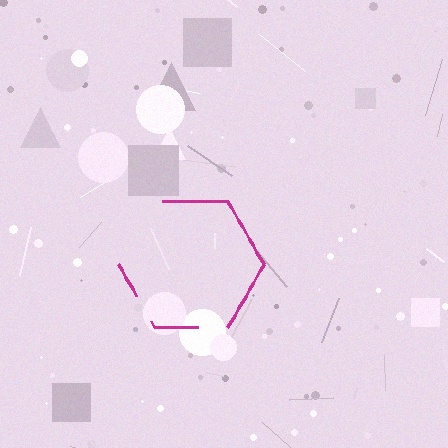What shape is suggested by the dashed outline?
The dashed outline suggests a hexagon.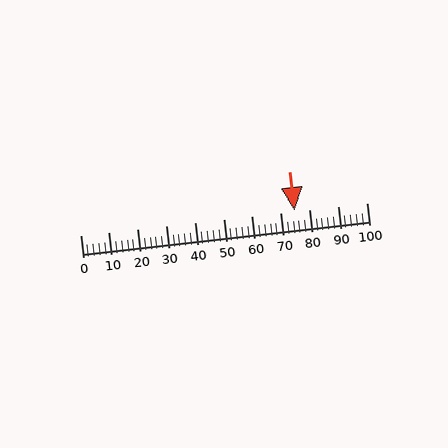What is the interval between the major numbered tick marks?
The major tick marks are spaced 10 units apart.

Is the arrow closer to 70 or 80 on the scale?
The arrow is closer to 70.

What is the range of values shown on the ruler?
The ruler shows values from 0 to 100.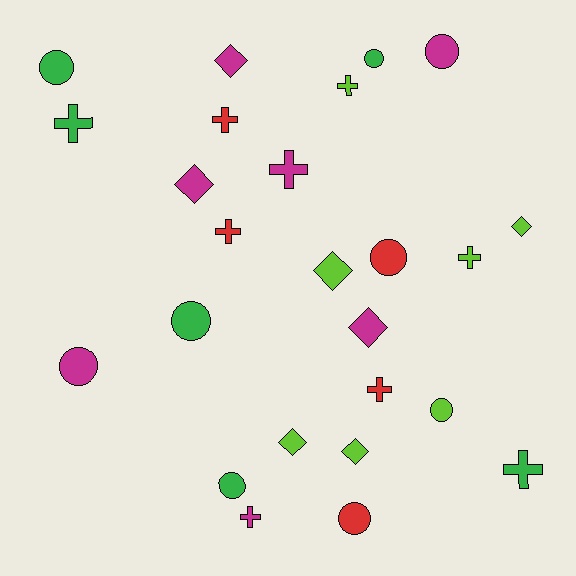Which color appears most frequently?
Lime, with 7 objects.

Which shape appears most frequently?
Cross, with 9 objects.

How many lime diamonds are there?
There are 4 lime diamonds.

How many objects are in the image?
There are 25 objects.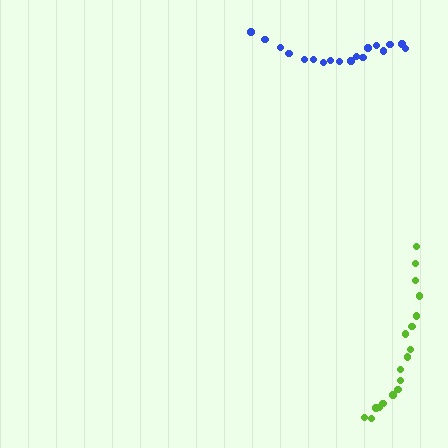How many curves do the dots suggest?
There are 2 distinct paths.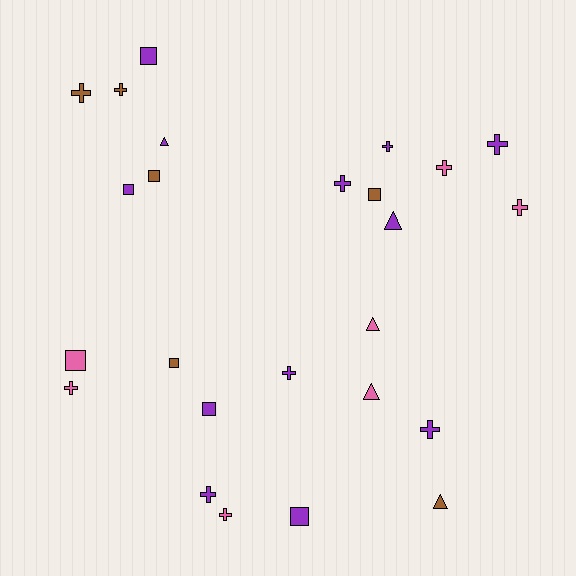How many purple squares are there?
There are 4 purple squares.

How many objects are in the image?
There are 25 objects.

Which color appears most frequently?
Purple, with 12 objects.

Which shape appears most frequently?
Cross, with 12 objects.